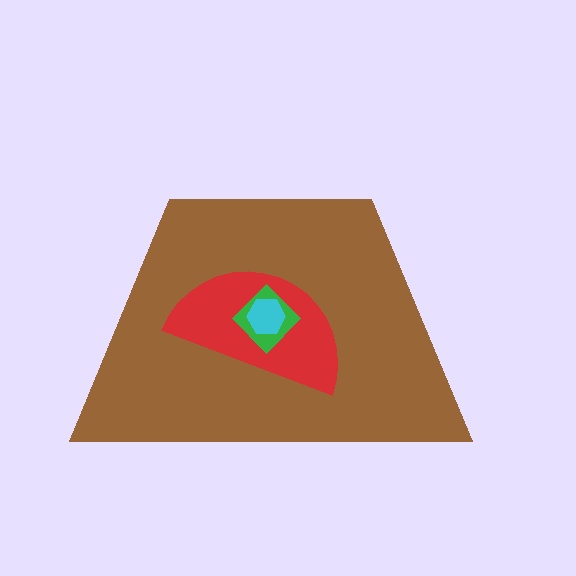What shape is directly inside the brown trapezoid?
The red semicircle.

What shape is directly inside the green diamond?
The cyan hexagon.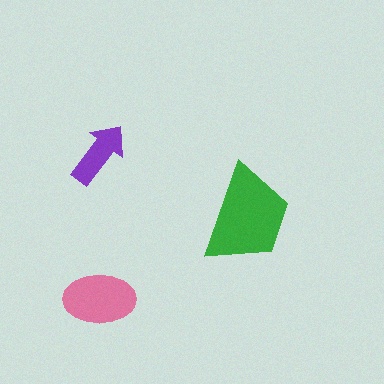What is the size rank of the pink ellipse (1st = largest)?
2nd.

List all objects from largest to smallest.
The green trapezoid, the pink ellipse, the purple arrow.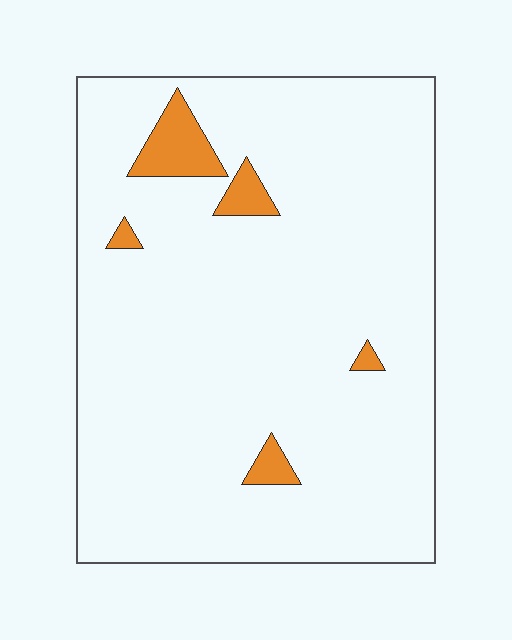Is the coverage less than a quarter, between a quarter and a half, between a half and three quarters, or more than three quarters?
Less than a quarter.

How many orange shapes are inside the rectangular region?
5.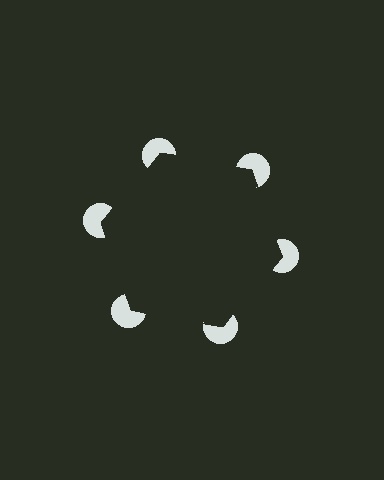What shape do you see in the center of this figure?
An illusory hexagon — its edges are inferred from the aligned wedge cuts in the pac-man discs, not physically drawn.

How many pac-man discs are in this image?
There are 6 — one at each vertex of the illusory hexagon.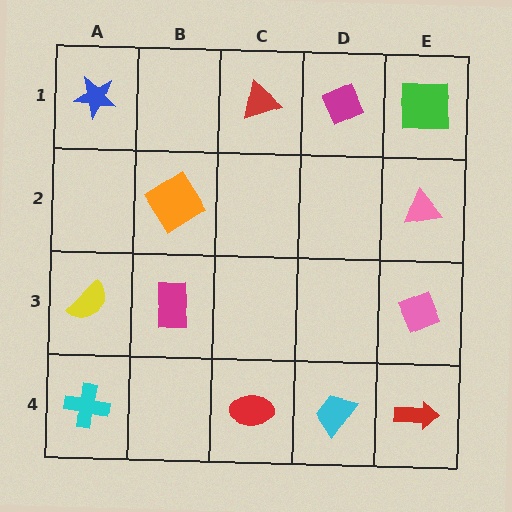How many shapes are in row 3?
3 shapes.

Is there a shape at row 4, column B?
No, that cell is empty.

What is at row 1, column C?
A red triangle.